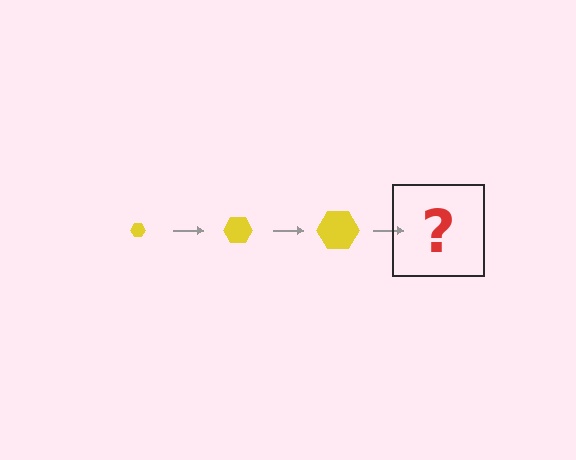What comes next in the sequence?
The next element should be a yellow hexagon, larger than the previous one.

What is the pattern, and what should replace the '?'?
The pattern is that the hexagon gets progressively larger each step. The '?' should be a yellow hexagon, larger than the previous one.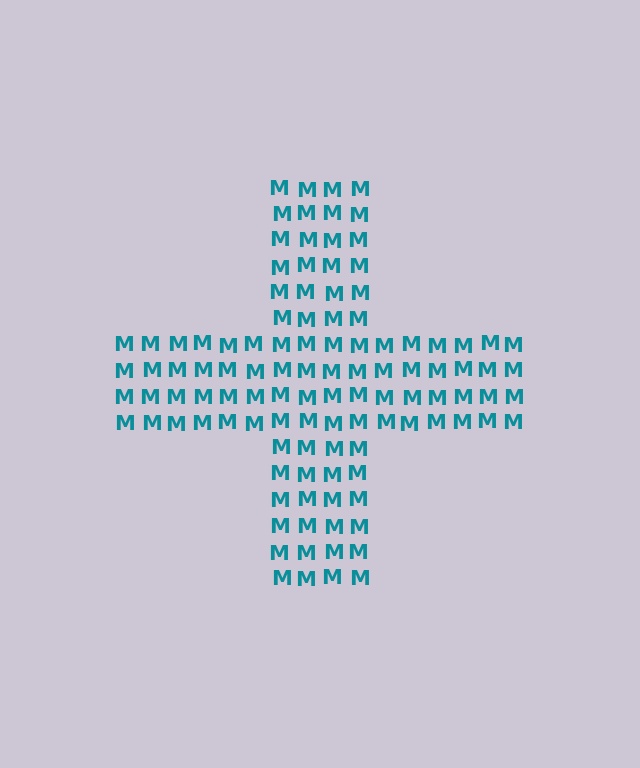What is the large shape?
The large shape is a cross.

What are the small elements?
The small elements are letter M's.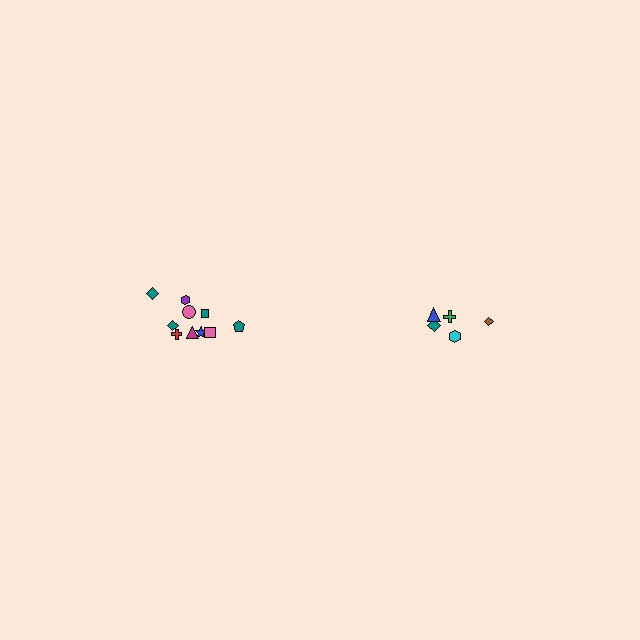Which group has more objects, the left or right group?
The left group.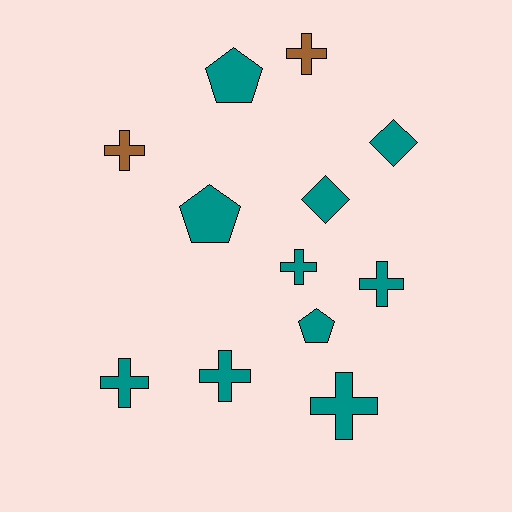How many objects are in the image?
There are 12 objects.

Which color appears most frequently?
Teal, with 10 objects.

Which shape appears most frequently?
Cross, with 7 objects.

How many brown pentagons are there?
There are no brown pentagons.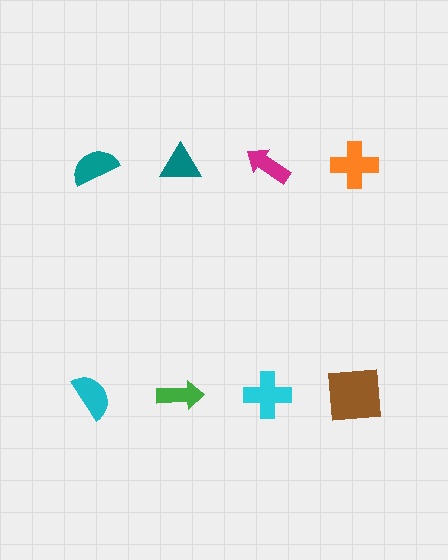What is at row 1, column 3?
A magenta arrow.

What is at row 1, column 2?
A teal triangle.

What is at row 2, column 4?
A brown square.